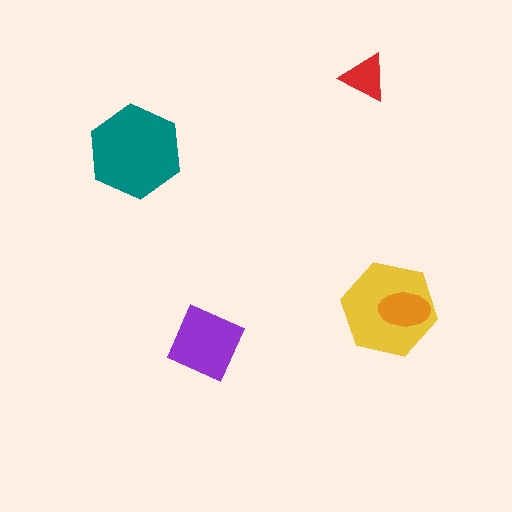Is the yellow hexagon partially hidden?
Yes, it is partially covered by another shape.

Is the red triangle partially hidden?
No, no other shape covers it.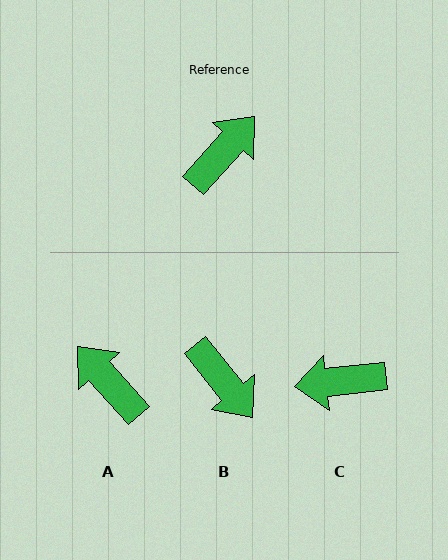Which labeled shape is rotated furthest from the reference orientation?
C, about 139 degrees away.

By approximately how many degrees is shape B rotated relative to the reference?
Approximately 99 degrees clockwise.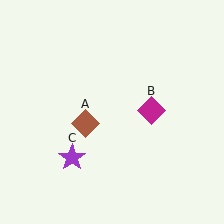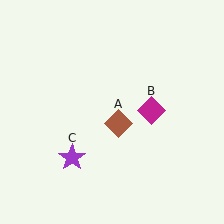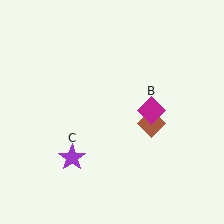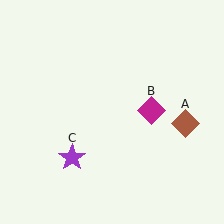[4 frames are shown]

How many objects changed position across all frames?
1 object changed position: brown diamond (object A).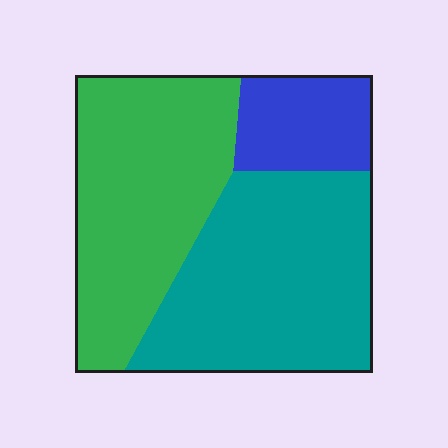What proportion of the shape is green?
Green takes up about two fifths (2/5) of the shape.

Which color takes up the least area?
Blue, at roughly 15%.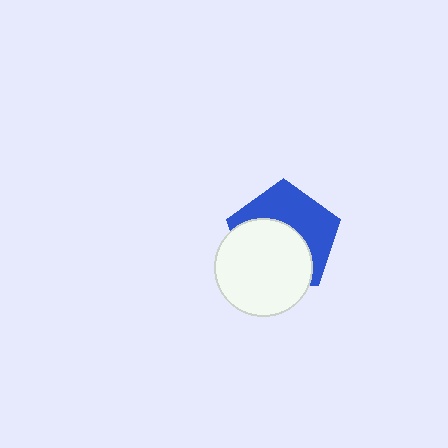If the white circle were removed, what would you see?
You would see the complete blue pentagon.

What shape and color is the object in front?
The object in front is a white circle.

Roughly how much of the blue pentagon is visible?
About half of it is visible (roughly 48%).